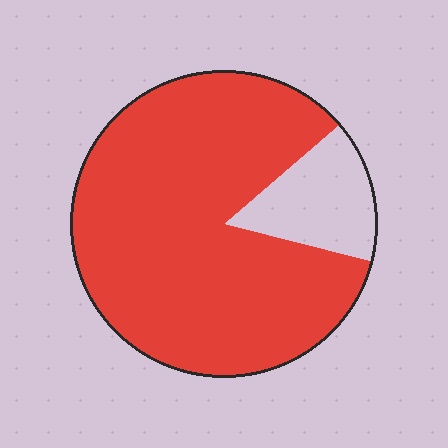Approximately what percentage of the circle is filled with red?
Approximately 85%.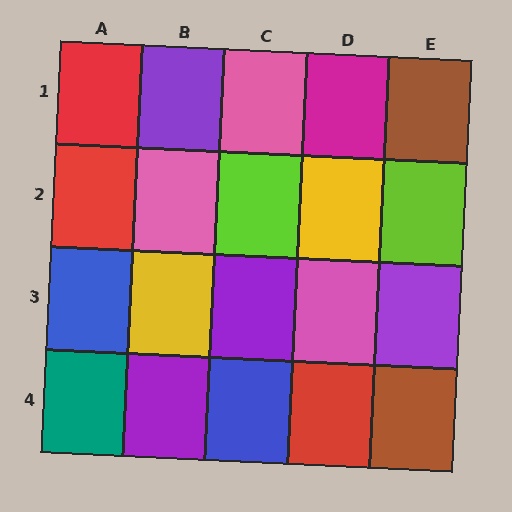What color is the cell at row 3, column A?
Blue.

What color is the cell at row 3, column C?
Purple.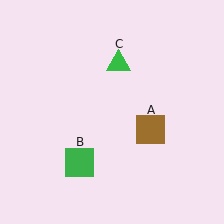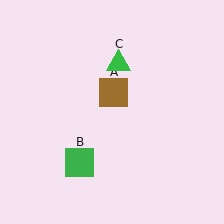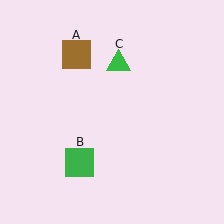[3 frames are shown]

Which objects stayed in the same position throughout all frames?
Green square (object B) and green triangle (object C) remained stationary.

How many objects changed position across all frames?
1 object changed position: brown square (object A).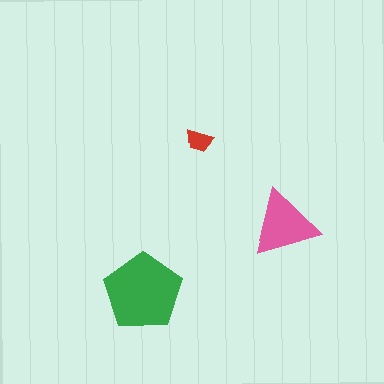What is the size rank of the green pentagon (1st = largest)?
1st.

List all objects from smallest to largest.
The red trapezoid, the pink triangle, the green pentagon.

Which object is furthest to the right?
The pink triangle is rightmost.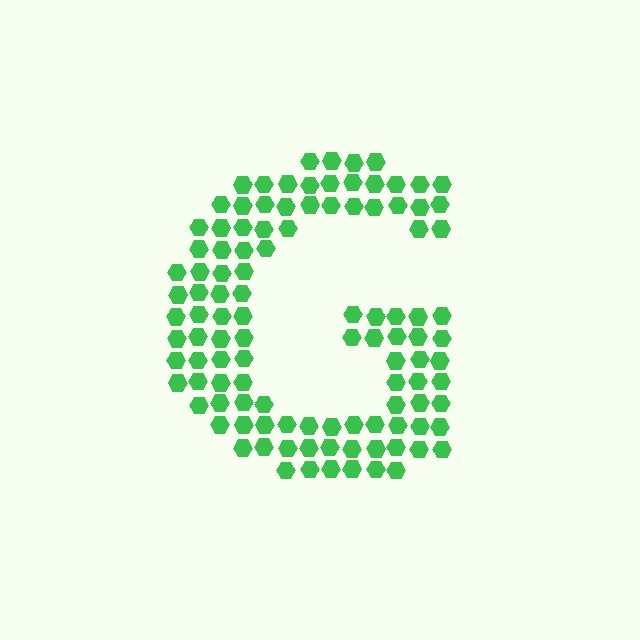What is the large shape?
The large shape is the letter G.